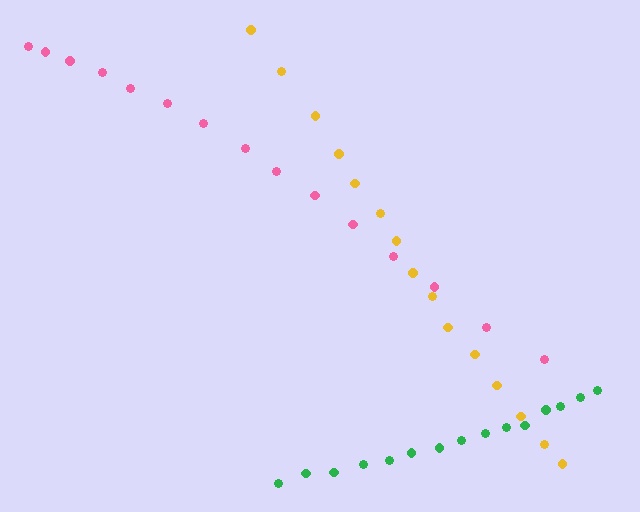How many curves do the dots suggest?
There are 3 distinct paths.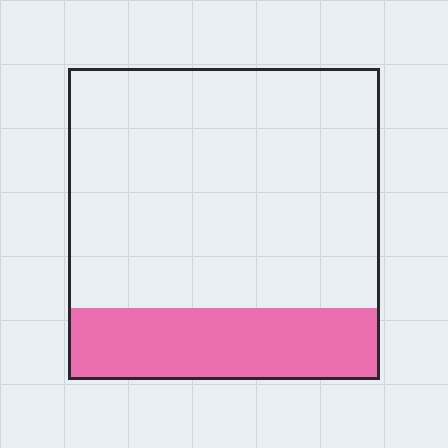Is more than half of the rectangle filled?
No.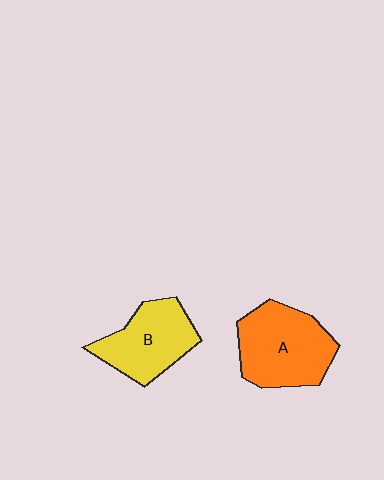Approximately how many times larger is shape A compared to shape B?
Approximately 1.2 times.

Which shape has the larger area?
Shape A (orange).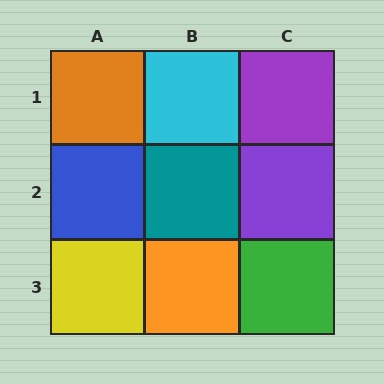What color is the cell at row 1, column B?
Cyan.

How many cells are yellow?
1 cell is yellow.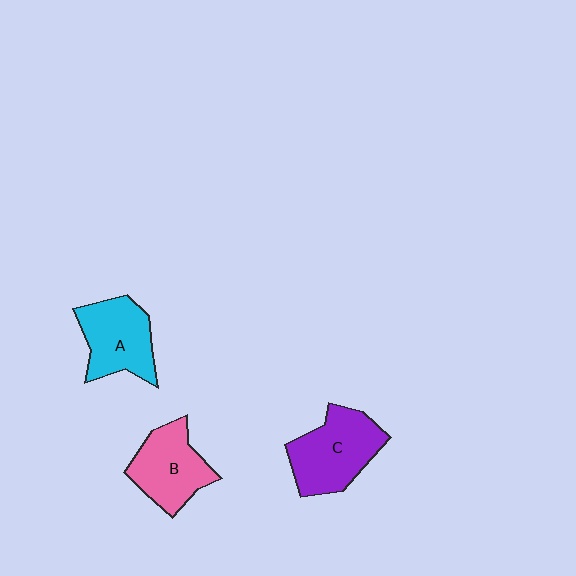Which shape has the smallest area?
Shape B (pink).